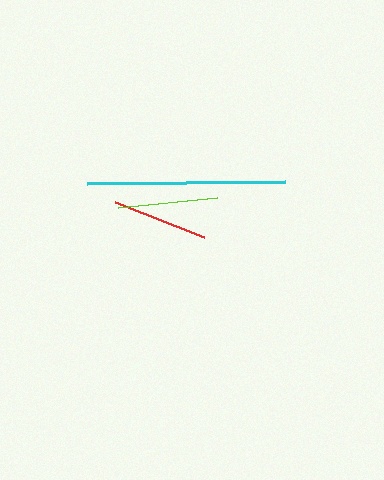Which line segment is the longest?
The cyan line is the longest at approximately 198 pixels.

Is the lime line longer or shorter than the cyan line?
The cyan line is longer than the lime line.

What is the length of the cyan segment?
The cyan segment is approximately 198 pixels long.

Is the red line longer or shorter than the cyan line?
The cyan line is longer than the red line.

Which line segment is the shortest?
The red line is the shortest at approximately 95 pixels.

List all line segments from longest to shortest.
From longest to shortest: cyan, lime, red.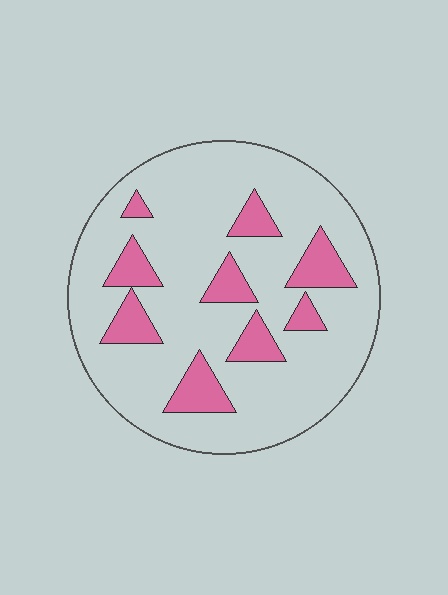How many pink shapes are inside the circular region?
9.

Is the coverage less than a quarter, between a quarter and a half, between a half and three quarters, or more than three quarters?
Less than a quarter.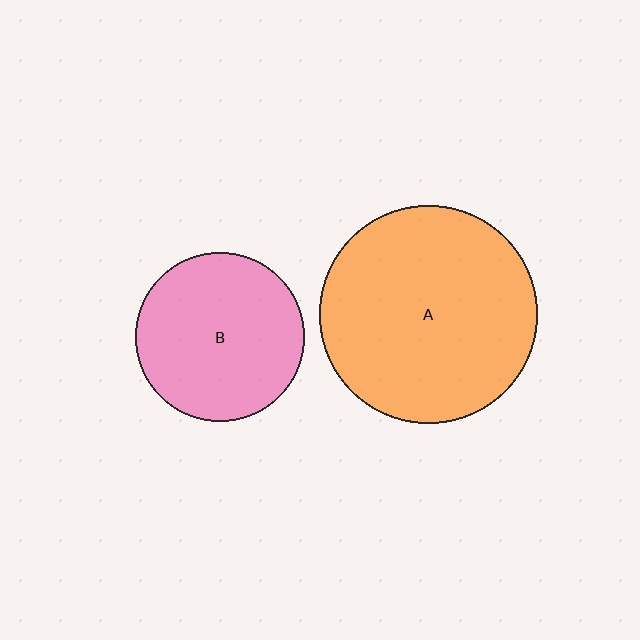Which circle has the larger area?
Circle A (orange).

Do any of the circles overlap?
No, none of the circles overlap.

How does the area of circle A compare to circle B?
Approximately 1.7 times.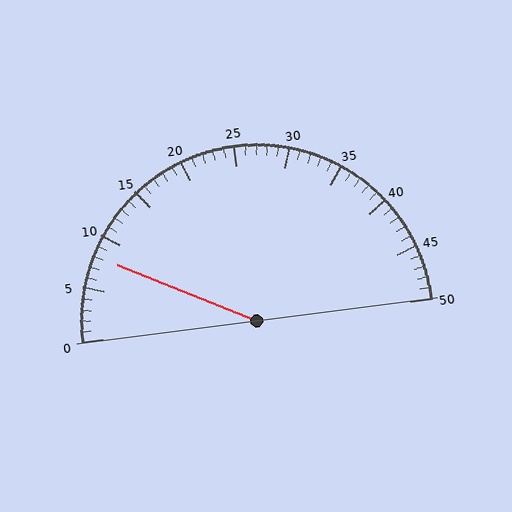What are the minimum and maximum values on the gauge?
The gauge ranges from 0 to 50.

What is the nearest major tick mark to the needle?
The nearest major tick mark is 10.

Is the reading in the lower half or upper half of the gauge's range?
The reading is in the lower half of the range (0 to 50).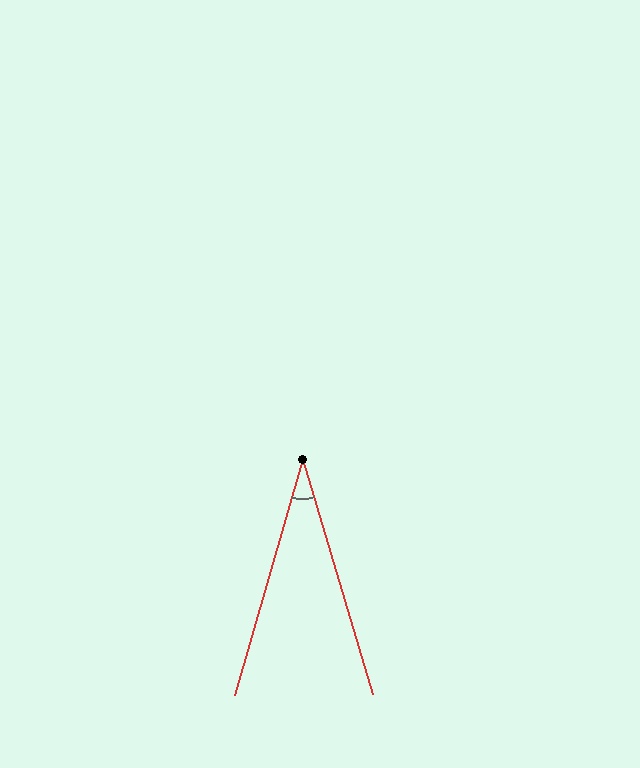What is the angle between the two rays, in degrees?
Approximately 33 degrees.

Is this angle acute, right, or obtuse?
It is acute.